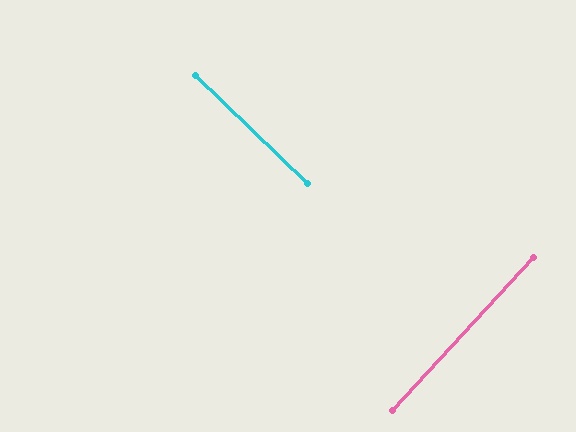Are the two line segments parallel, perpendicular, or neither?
Perpendicular — they meet at approximately 89°.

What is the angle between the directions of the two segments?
Approximately 89 degrees.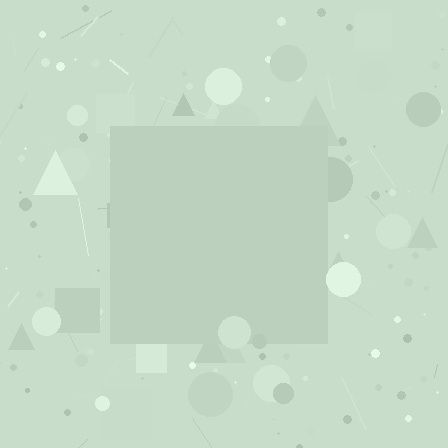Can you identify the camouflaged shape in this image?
The camouflaged shape is a square.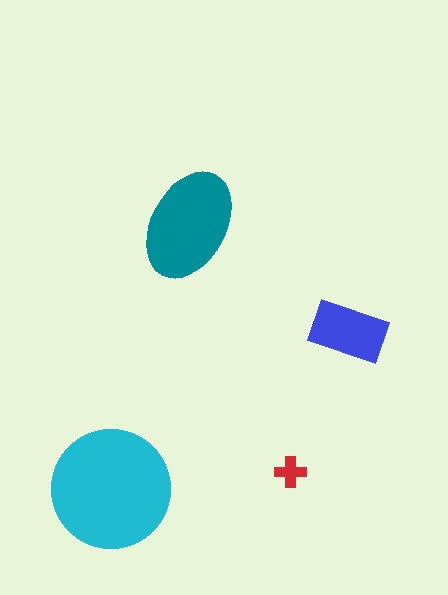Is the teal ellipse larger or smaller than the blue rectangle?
Larger.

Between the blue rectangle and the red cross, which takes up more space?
The blue rectangle.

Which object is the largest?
The cyan circle.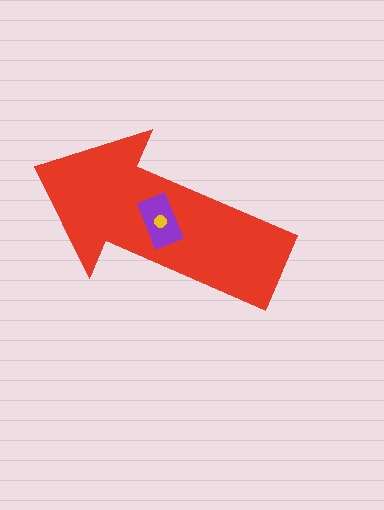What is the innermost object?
The yellow circle.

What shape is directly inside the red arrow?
The purple rectangle.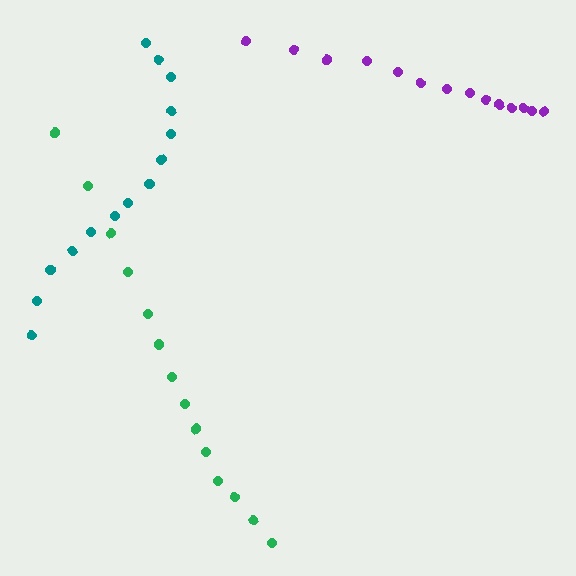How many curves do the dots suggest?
There are 3 distinct paths.